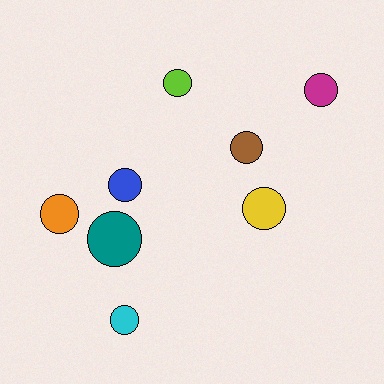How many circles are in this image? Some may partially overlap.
There are 8 circles.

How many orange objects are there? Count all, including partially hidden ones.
There is 1 orange object.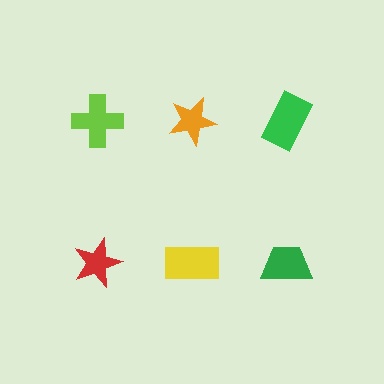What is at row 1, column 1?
A lime cross.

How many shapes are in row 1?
3 shapes.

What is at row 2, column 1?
A red star.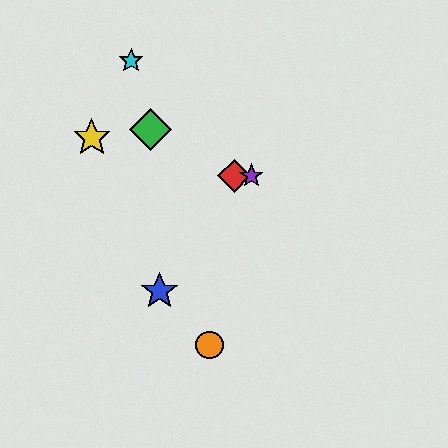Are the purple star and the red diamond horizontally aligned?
Yes, both are at y≈176.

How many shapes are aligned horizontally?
2 shapes (the red diamond, the purple star) are aligned horizontally.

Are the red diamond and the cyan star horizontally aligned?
No, the red diamond is at y≈176 and the cyan star is at y≈61.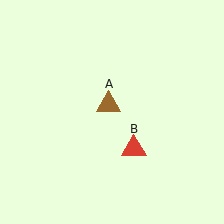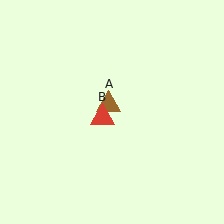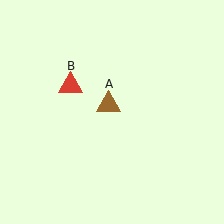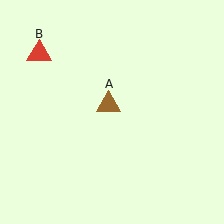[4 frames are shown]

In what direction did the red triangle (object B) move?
The red triangle (object B) moved up and to the left.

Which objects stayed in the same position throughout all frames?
Brown triangle (object A) remained stationary.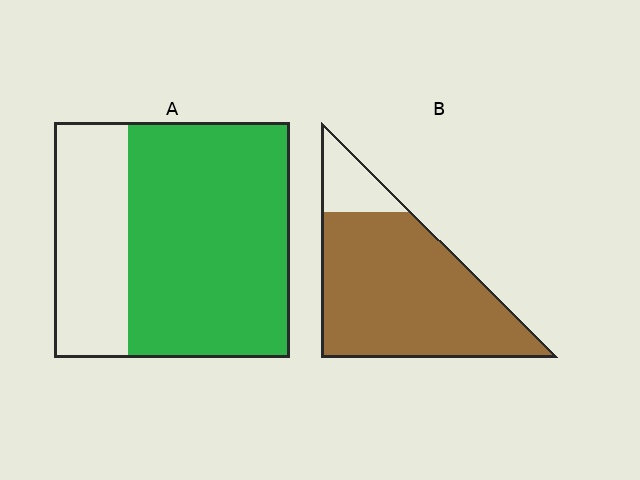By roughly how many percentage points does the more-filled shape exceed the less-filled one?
By roughly 15 percentage points (B over A).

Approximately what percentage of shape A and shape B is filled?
A is approximately 70% and B is approximately 85%.